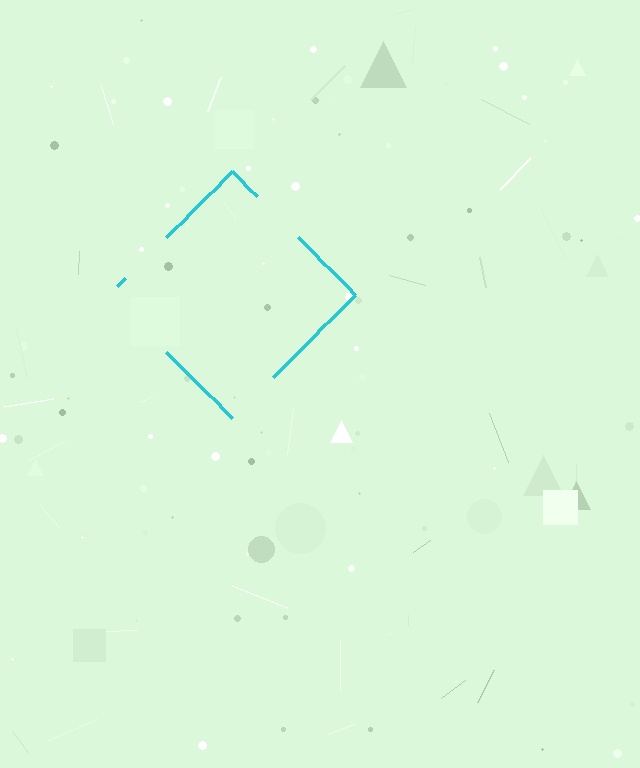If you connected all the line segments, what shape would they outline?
They would outline a diamond.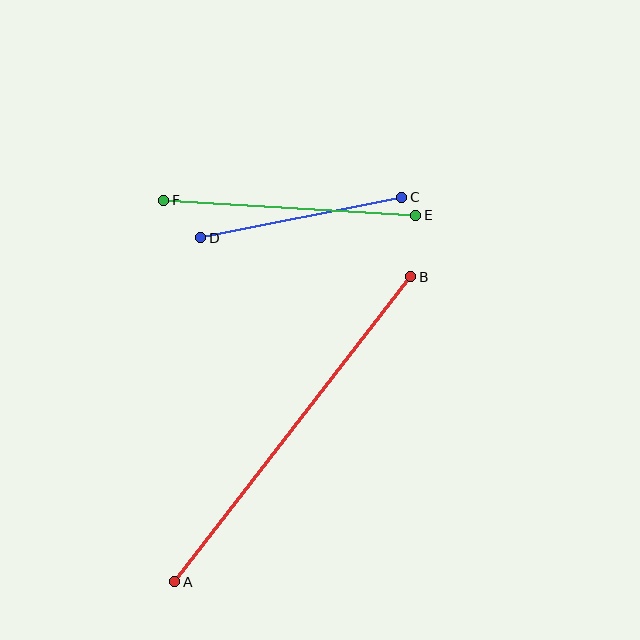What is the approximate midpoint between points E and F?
The midpoint is at approximately (290, 208) pixels.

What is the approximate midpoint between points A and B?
The midpoint is at approximately (293, 429) pixels.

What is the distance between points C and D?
The distance is approximately 205 pixels.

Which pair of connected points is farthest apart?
Points A and B are farthest apart.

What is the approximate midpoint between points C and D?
The midpoint is at approximately (301, 217) pixels.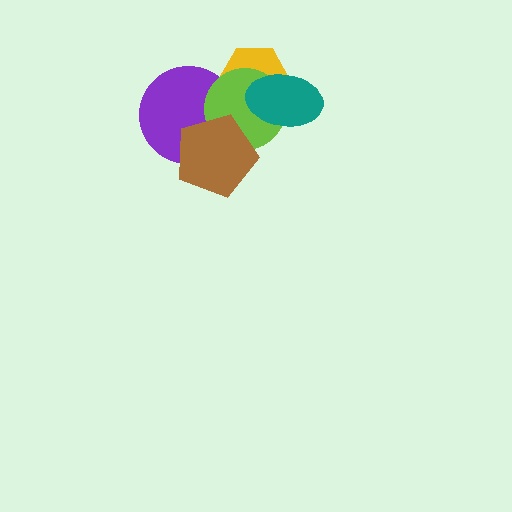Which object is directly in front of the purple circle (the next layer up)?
The yellow hexagon is directly in front of the purple circle.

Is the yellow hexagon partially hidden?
Yes, it is partially covered by another shape.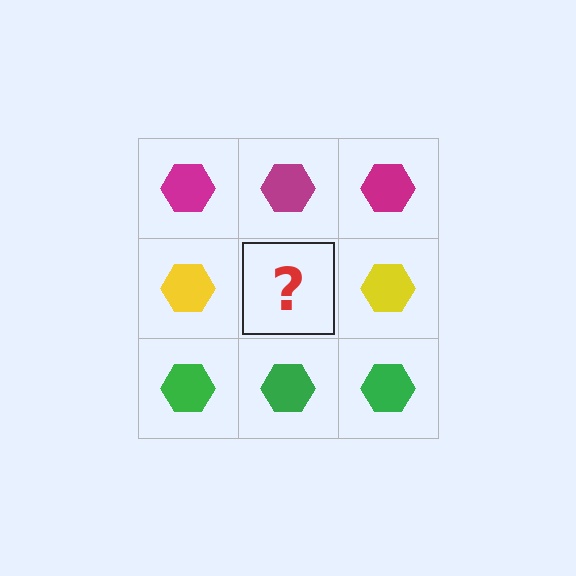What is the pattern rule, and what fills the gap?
The rule is that each row has a consistent color. The gap should be filled with a yellow hexagon.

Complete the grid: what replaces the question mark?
The question mark should be replaced with a yellow hexagon.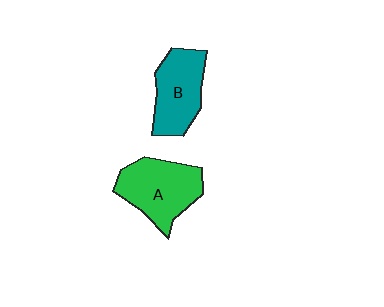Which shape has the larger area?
Shape A (green).